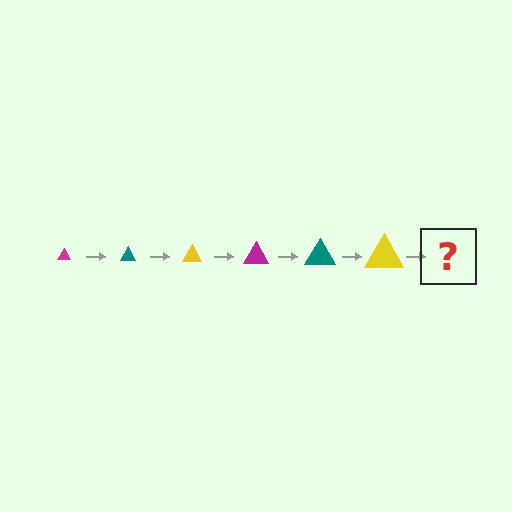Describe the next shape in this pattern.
It should be a magenta triangle, larger than the previous one.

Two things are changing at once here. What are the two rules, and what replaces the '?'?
The two rules are that the triangle grows larger each step and the color cycles through magenta, teal, and yellow. The '?' should be a magenta triangle, larger than the previous one.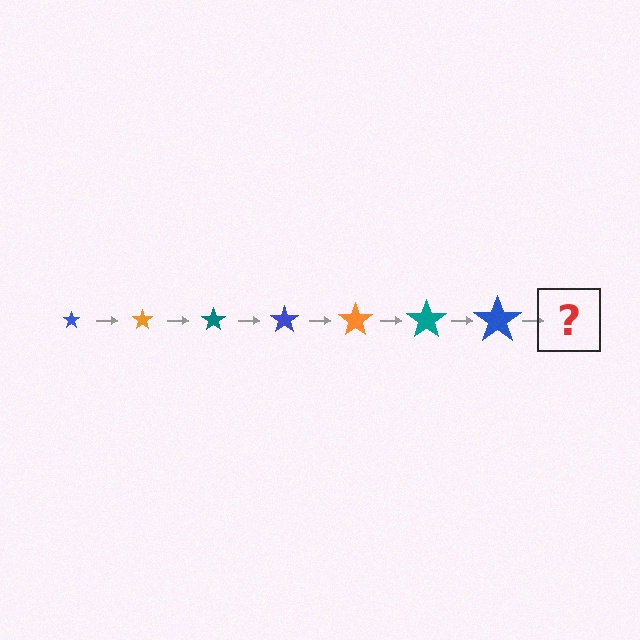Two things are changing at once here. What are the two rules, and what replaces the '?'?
The two rules are that the star grows larger each step and the color cycles through blue, orange, and teal. The '?' should be an orange star, larger than the previous one.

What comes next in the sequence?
The next element should be an orange star, larger than the previous one.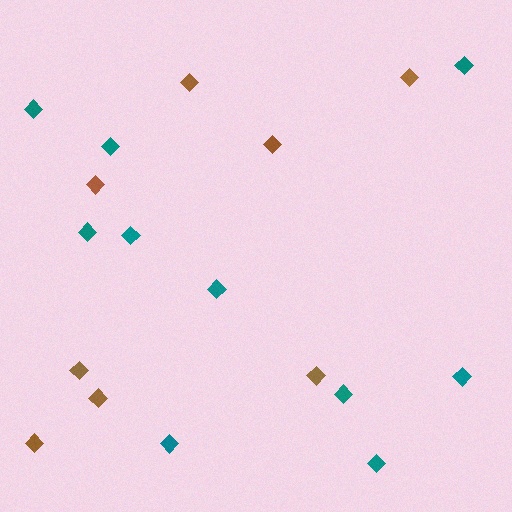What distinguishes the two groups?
There are 2 groups: one group of brown diamonds (8) and one group of teal diamonds (10).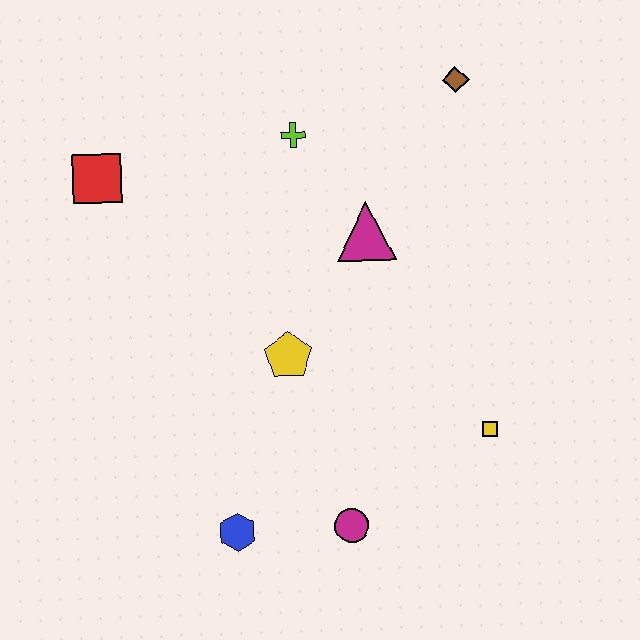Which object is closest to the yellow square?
The magenta circle is closest to the yellow square.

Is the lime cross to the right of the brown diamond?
No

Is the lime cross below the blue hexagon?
No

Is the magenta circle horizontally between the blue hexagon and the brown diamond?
Yes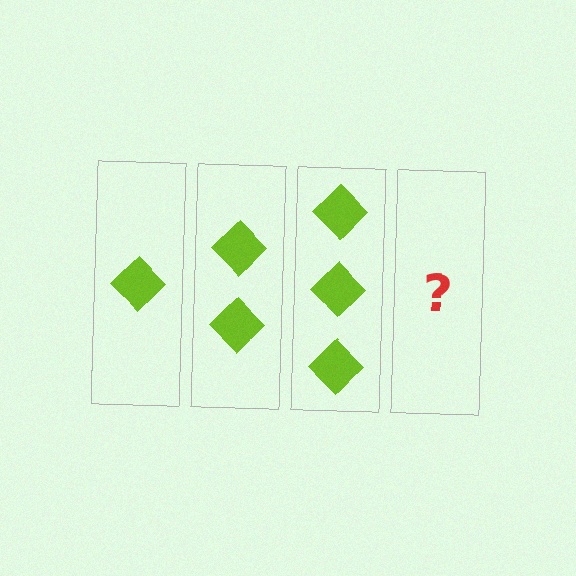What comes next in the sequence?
The next element should be 4 diamonds.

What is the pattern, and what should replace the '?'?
The pattern is that each step adds one more diamond. The '?' should be 4 diamonds.